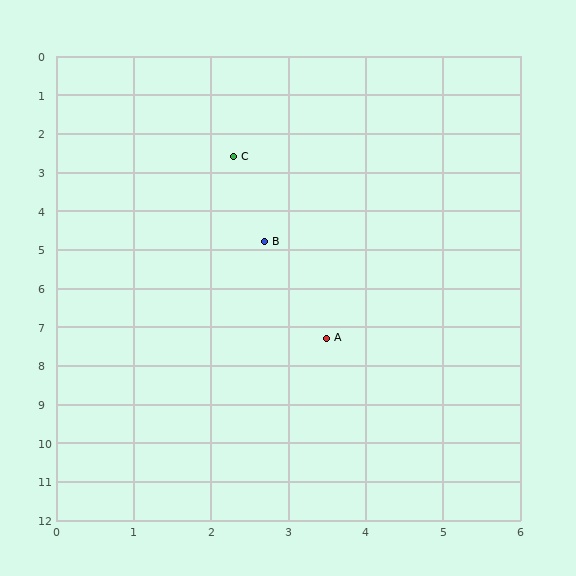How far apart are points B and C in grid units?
Points B and C are about 2.2 grid units apart.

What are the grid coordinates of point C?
Point C is at approximately (2.3, 2.6).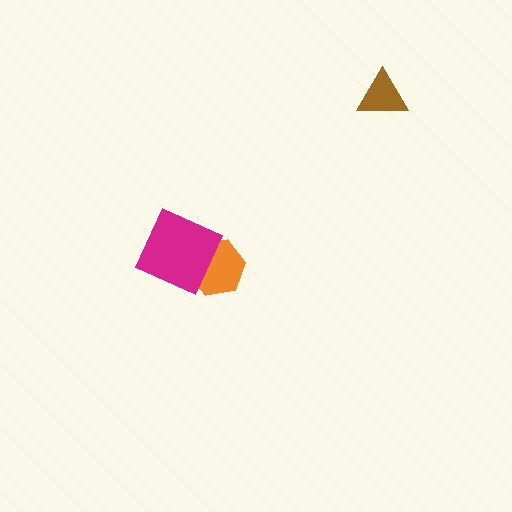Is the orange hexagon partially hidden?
Yes, it is partially covered by another shape.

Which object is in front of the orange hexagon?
The magenta diamond is in front of the orange hexagon.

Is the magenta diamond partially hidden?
No, no other shape covers it.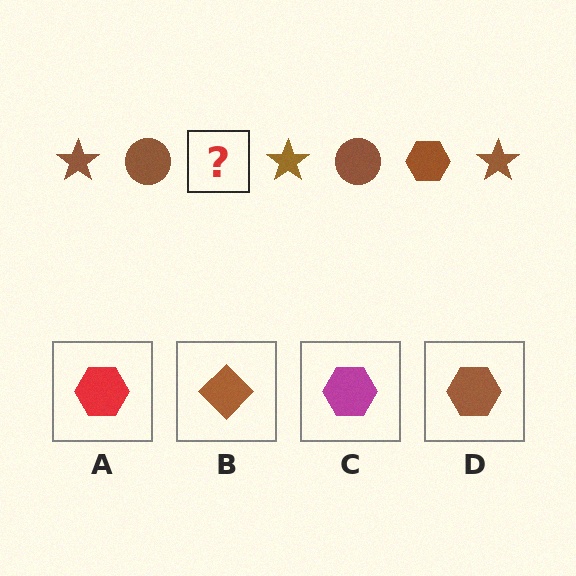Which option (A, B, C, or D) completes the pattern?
D.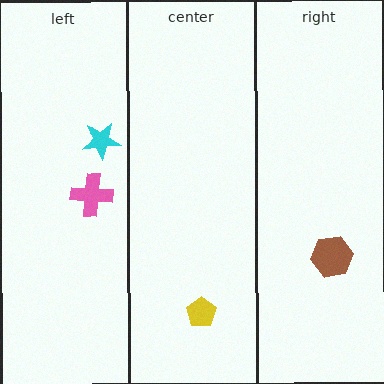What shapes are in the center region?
The yellow pentagon.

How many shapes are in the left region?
2.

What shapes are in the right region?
The brown hexagon.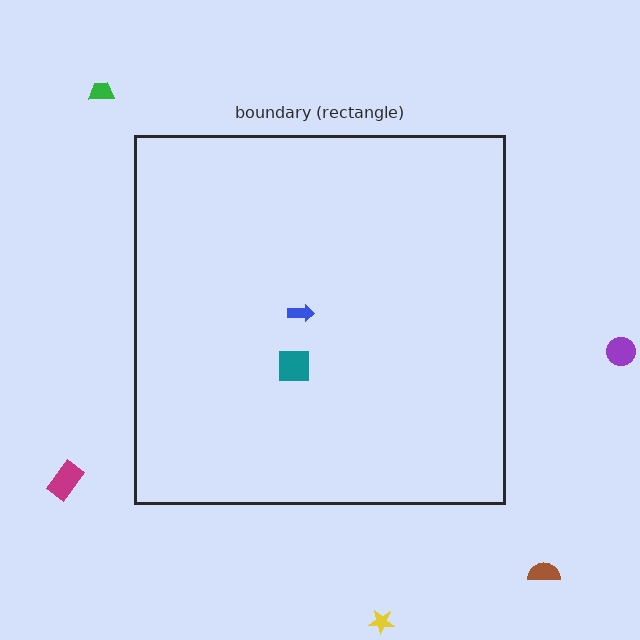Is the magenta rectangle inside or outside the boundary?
Outside.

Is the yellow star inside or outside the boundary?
Outside.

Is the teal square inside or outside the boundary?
Inside.